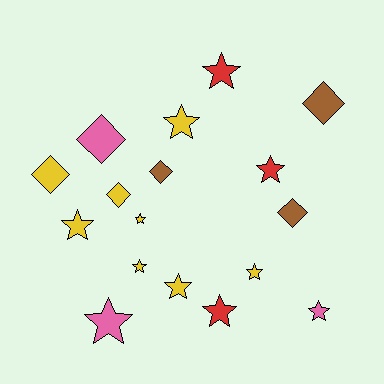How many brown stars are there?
There are no brown stars.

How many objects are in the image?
There are 17 objects.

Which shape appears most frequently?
Star, with 11 objects.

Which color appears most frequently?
Yellow, with 8 objects.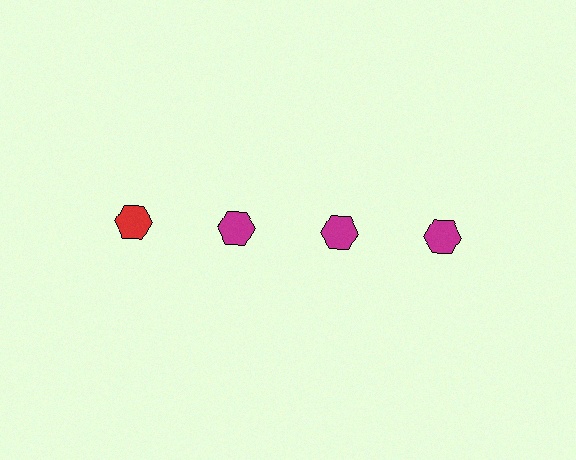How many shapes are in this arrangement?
There are 4 shapes arranged in a grid pattern.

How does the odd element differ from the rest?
It has a different color: red instead of magenta.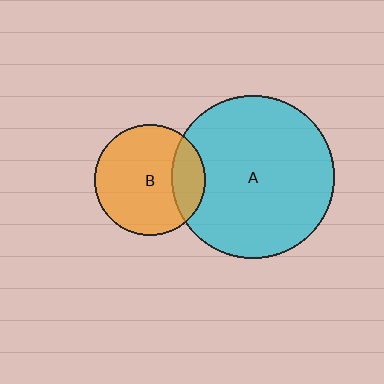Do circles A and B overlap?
Yes.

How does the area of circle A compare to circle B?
Approximately 2.1 times.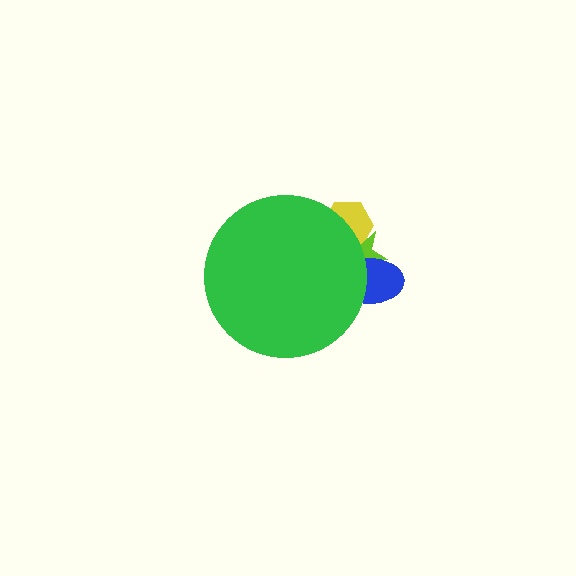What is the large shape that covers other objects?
A green circle.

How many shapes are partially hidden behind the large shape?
3 shapes are partially hidden.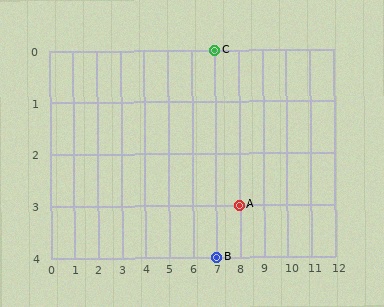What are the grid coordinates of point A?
Point A is at grid coordinates (8, 3).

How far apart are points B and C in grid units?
Points B and C are 4 rows apart.